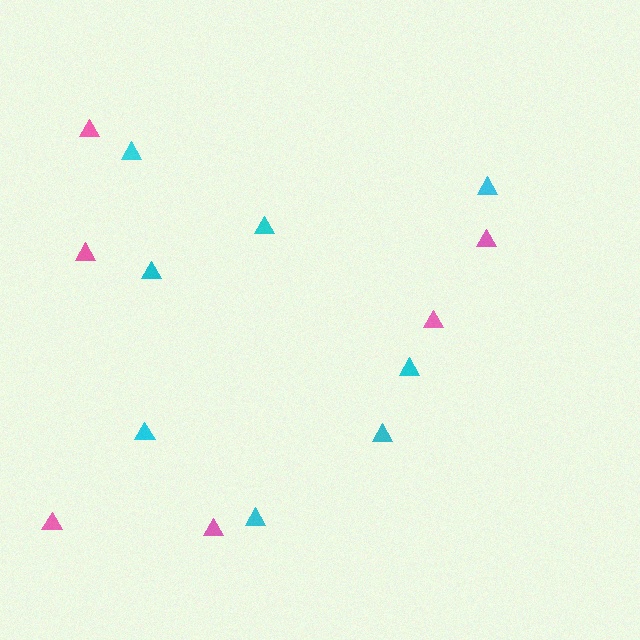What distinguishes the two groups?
There are 2 groups: one group of cyan triangles (8) and one group of pink triangles (6).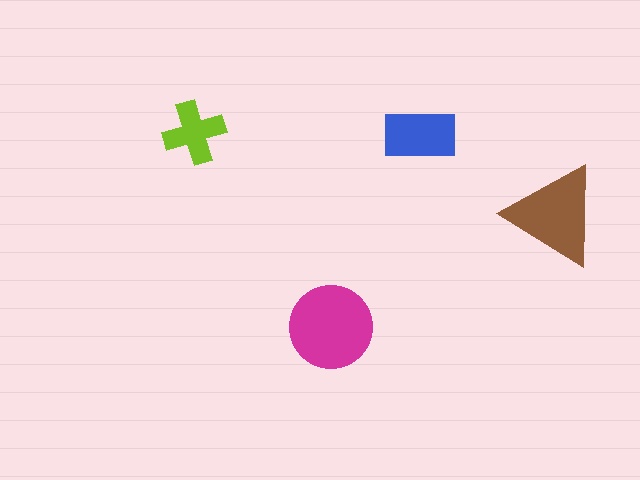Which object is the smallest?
The lime cross.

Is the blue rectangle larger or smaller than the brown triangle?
Smaller.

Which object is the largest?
The magenta circle.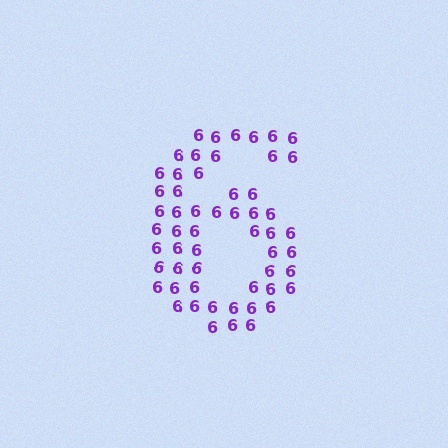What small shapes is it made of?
It is made of small digit 6's.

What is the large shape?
The large shape is the digit 6.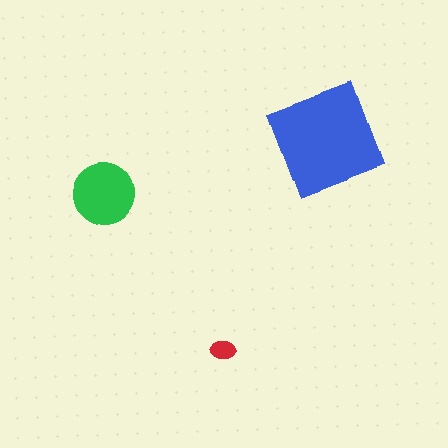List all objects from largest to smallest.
The blue diamond, the green circle, the red ellipse.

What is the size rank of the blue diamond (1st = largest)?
1st.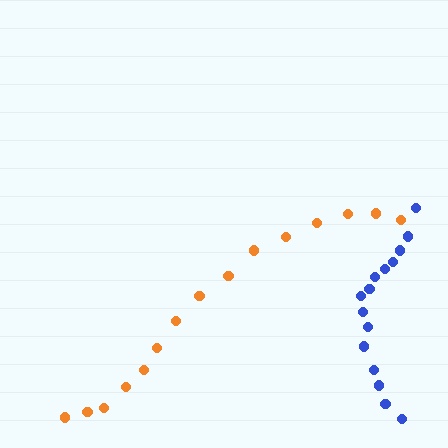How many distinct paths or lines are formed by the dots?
There are 2 distinct paths.